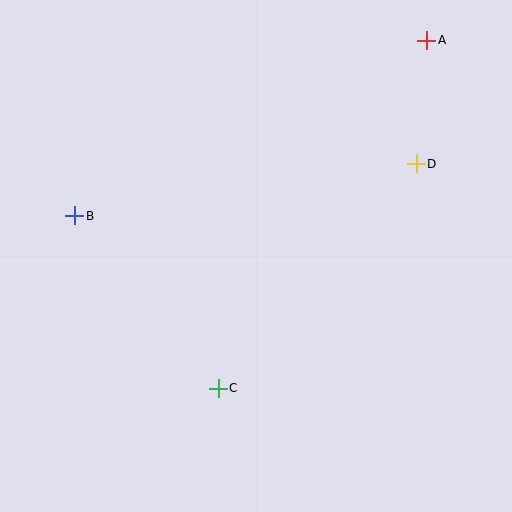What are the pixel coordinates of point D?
Point D is at (416, 164).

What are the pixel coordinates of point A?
Point A is at (427, 40).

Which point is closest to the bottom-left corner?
Point C is closest to the bottom-left corner.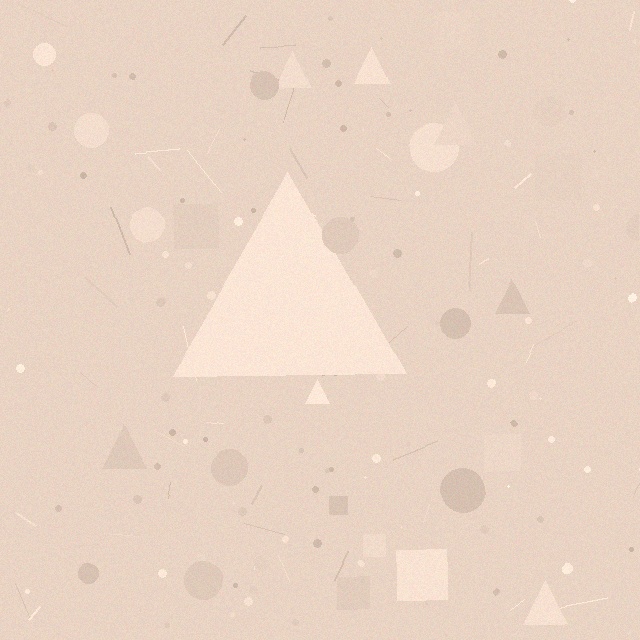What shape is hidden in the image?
A triangle is hidden in the image.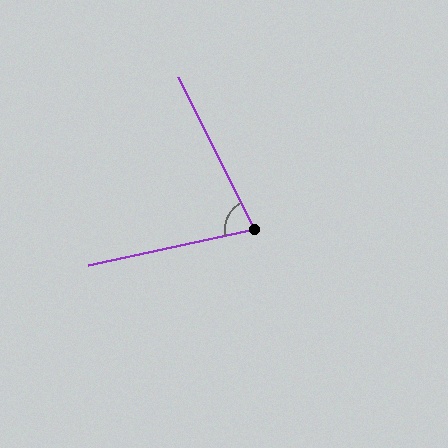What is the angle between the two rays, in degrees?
Approximately 76 degrees.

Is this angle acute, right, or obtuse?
It is acute.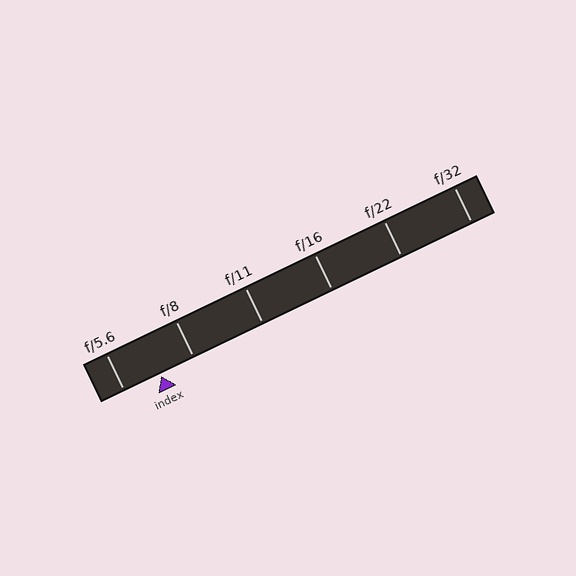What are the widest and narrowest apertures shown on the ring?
The widest aperture shown is f/5.6 and the narrowest is f/32.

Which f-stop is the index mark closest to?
The index mark is closest to f/8.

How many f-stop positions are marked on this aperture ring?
There are 6 f-stop positions marked.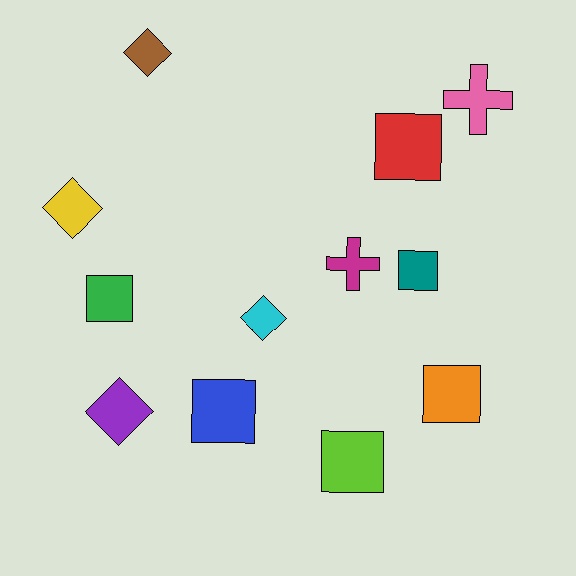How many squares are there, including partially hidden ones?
There are 6 squares.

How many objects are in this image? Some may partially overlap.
There are 12 objects.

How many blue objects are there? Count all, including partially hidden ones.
There is 1 blue object.